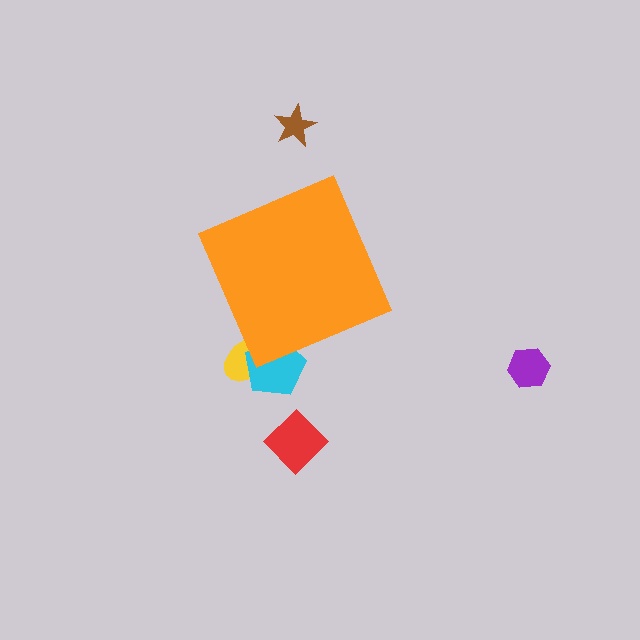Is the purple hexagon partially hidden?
No, the purple hexagon is fully visible.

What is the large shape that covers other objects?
An orange diamond.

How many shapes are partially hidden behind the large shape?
2 shapes are partially hidden.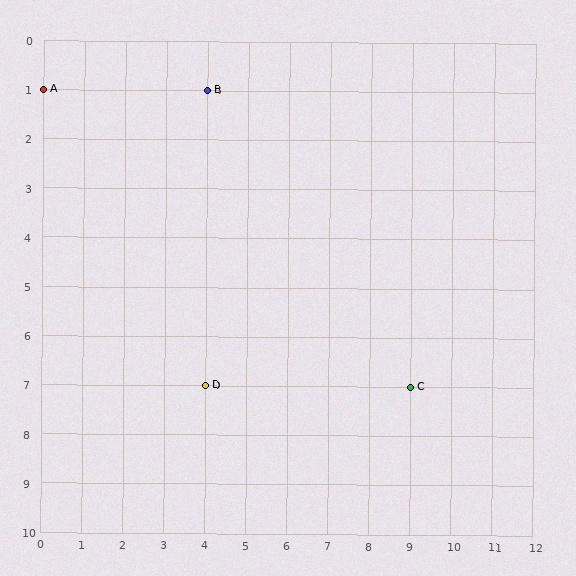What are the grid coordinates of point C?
Point C is at grid coordinates (9, 7).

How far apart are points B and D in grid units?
Points B and D are 6 rows apart.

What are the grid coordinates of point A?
Point A is at grid coordinates (0, 1).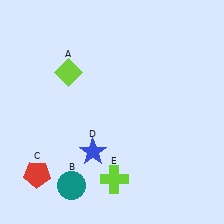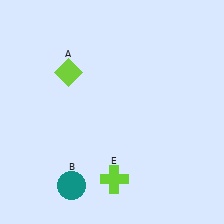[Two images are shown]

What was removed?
The blue star (D), the red pentagon (C) were removed in Image 2.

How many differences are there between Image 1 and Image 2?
There are 2 differences between the two images.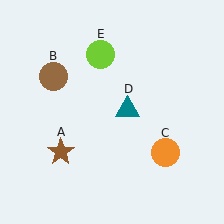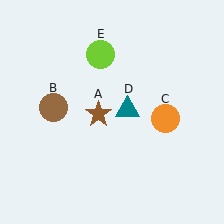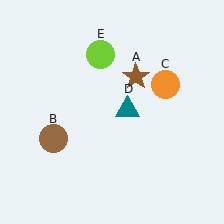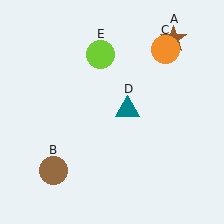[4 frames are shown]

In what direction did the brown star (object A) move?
The brown star (object A) moved up and to the right.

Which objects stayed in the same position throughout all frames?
Teal triangle (object D) and lime circle (object E) remained stationary.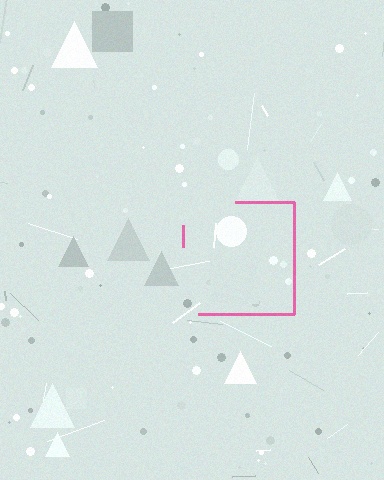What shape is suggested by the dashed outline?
The dashed outline suggests a square.